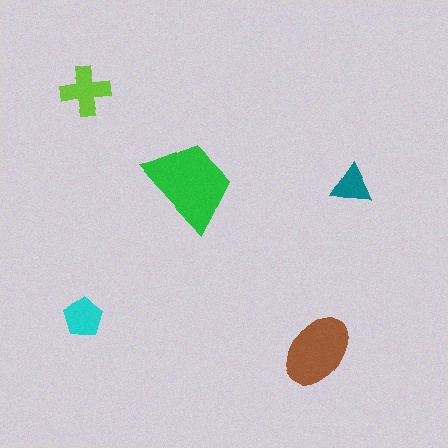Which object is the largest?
The green trapezoid.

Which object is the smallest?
The teal triangle.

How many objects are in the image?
There are 5 objects in the image.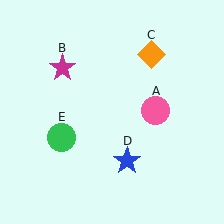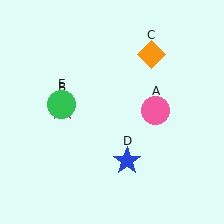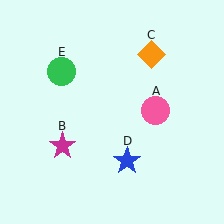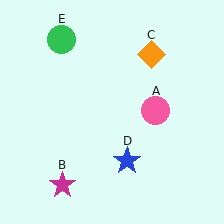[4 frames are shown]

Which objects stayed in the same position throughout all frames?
Pink circle (object A) and orange diamond (object C) and blue star (object D) remained stationary.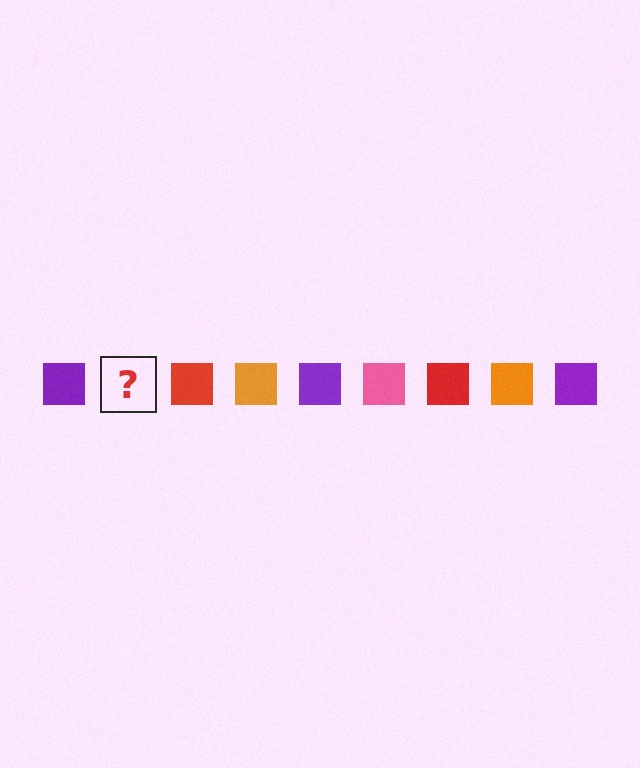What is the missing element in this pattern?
The missing element is a pink square.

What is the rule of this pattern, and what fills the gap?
The rule is that the pattern cycles through purple, pink, red, orange squares. The gap should be filled with a pink square.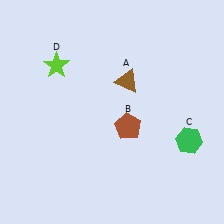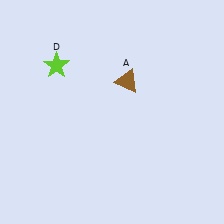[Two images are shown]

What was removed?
The brown pentagon (B), the green hexagon (C) were removed in Image 2.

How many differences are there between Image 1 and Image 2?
There are 2 differences between the two images.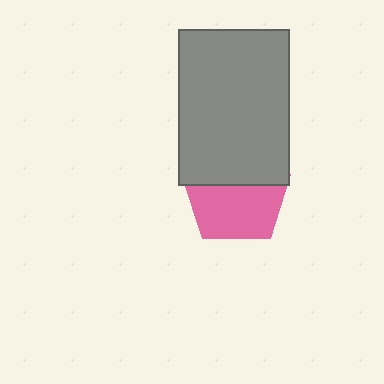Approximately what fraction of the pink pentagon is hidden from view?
Roughly 42% of the pink pentagon is hidden behind the gray rectangle.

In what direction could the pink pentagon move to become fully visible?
The pink pentagon could move down. That would shift it out from behind the gray rectangle entirely.